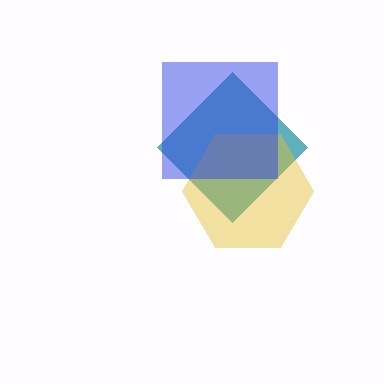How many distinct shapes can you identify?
There are 3 distinct shapes: a teal diamond, a yellow hexagon, a blue square.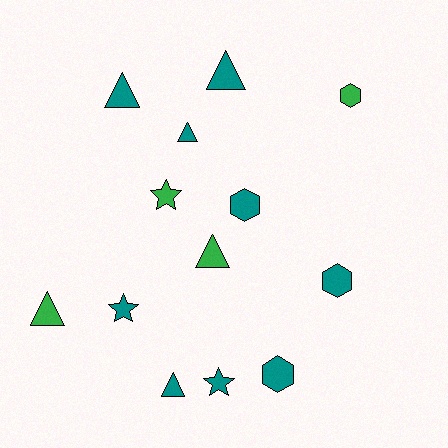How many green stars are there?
There is 1 green star.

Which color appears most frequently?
Teal, with 9 objects.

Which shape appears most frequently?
Triangle, with 6 objects.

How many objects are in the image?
There are 13 objects.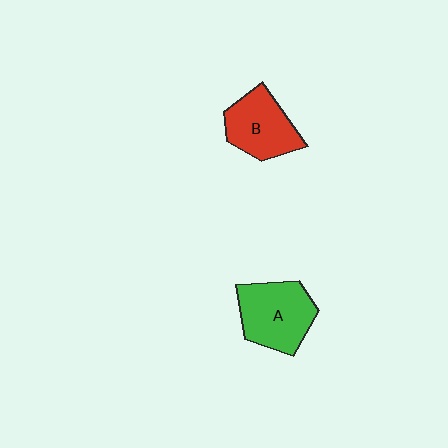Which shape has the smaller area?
Shape B (red).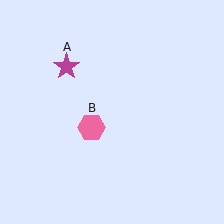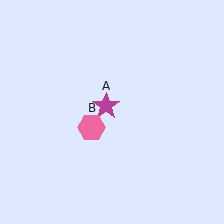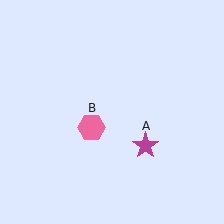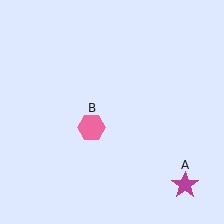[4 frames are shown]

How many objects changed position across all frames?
1 object changed position: magenta star (object A).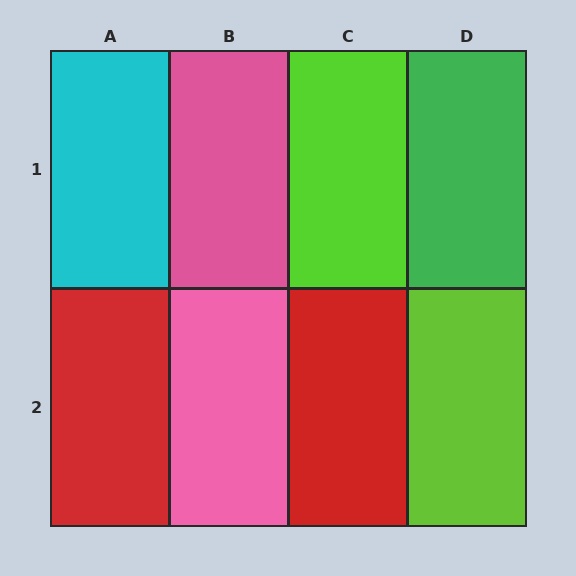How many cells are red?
2 cells are red.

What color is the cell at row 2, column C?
Red.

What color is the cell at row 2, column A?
Red.